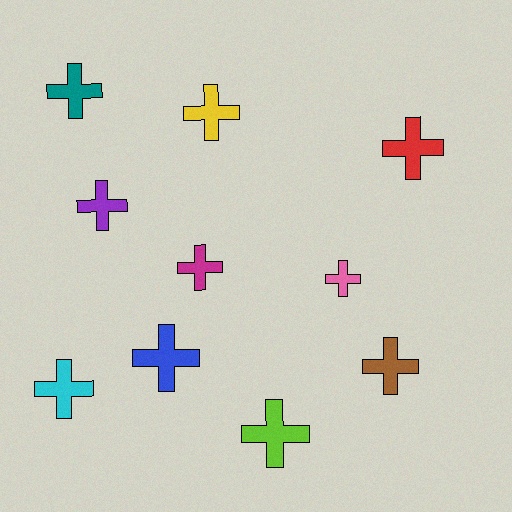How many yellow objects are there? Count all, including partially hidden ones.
There is 1 yellow object.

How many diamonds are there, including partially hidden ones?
There are no diamonds.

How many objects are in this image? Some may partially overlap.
There are 10 objects.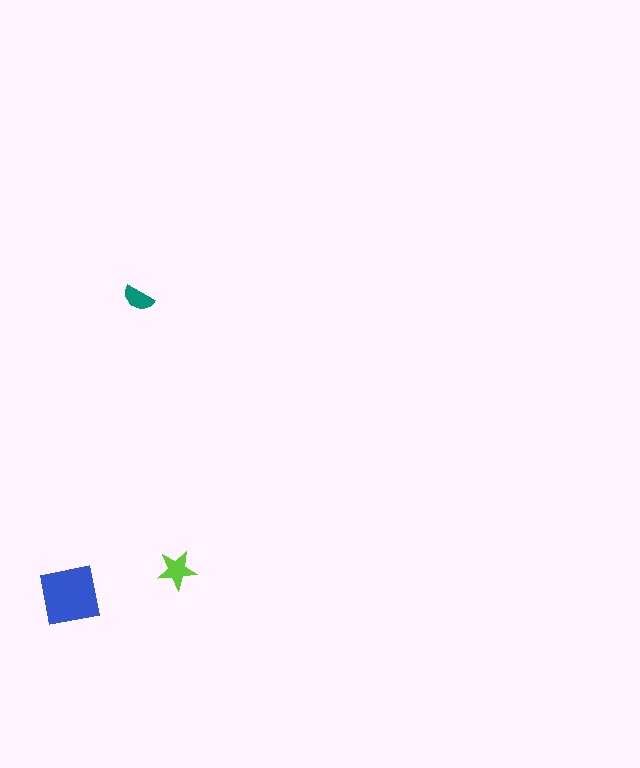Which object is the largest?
The blue square.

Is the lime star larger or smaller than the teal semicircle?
Larger.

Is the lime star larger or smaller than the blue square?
Smaller.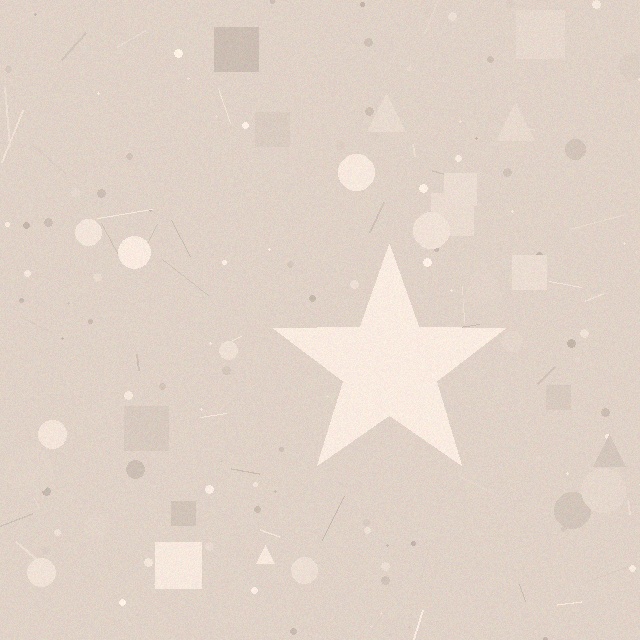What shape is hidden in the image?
A star is hidden in the image.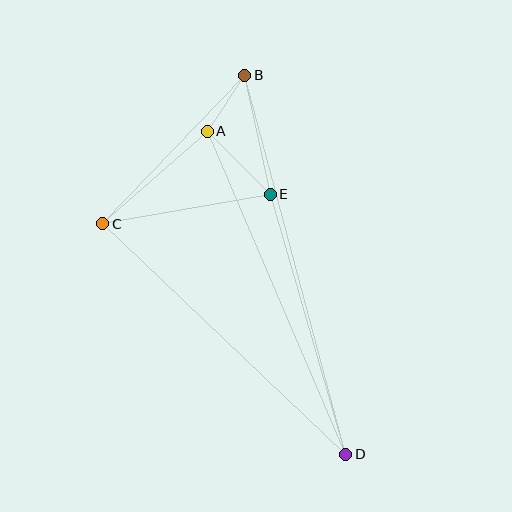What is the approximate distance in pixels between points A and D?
The distance between A and D is approximately 351 pixels.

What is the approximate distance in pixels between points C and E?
The distance between C and E is approximately 170 pixels.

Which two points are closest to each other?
Points A and B are closest to each other.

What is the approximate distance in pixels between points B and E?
The distance between B and E is approximately 121 pixels.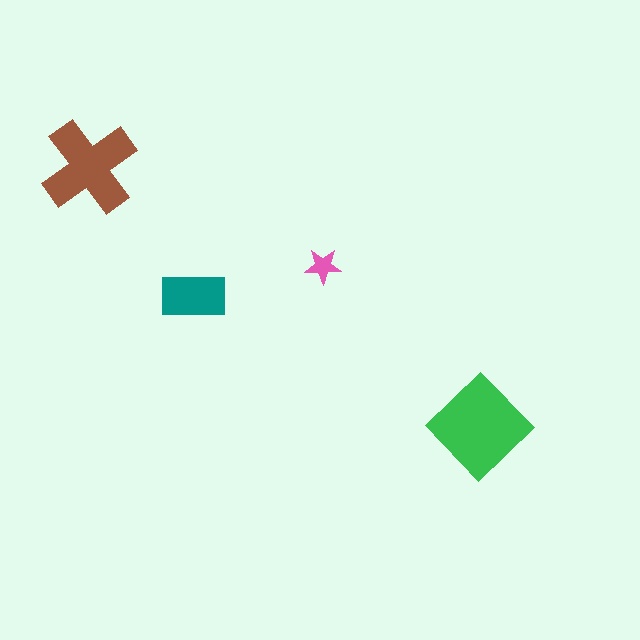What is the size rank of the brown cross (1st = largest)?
2nd.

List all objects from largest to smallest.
The green diamond, the brown cross, the teal rectangle, the pink star.